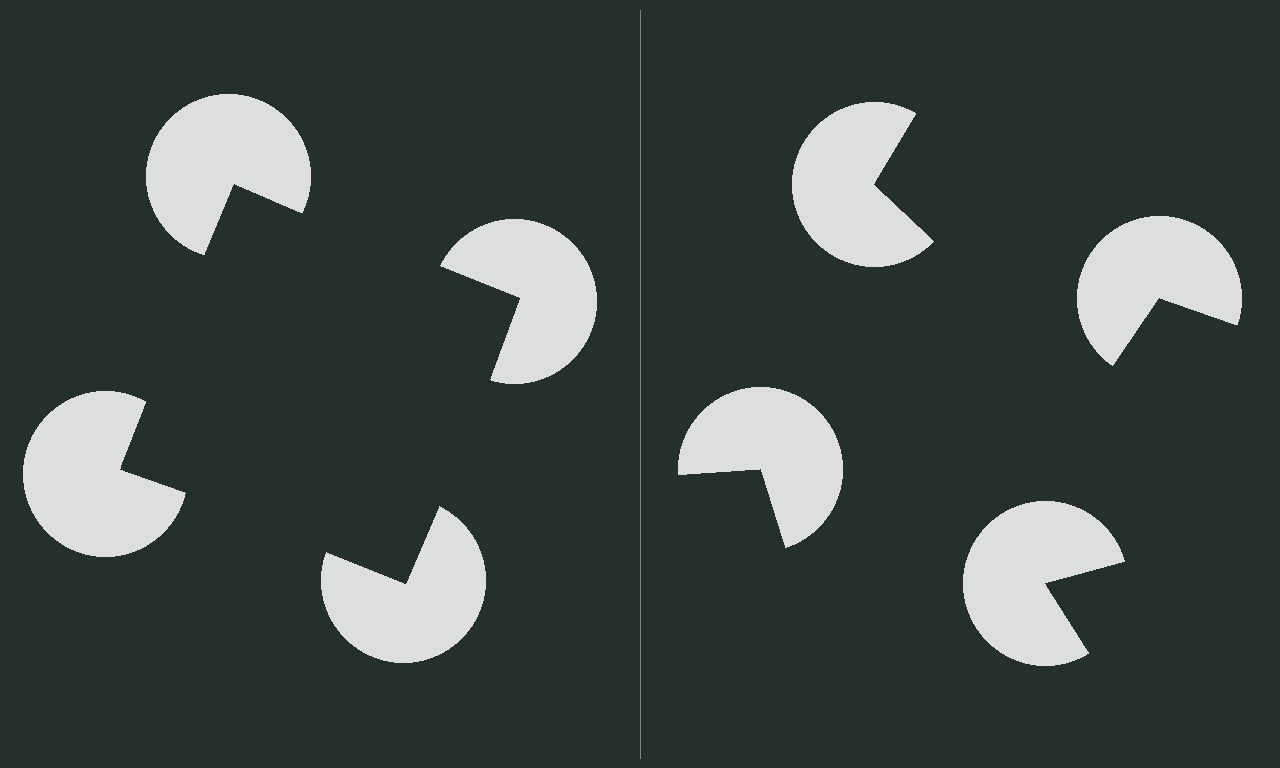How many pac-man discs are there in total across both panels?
8 — 4 on each side.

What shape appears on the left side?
An illusory square.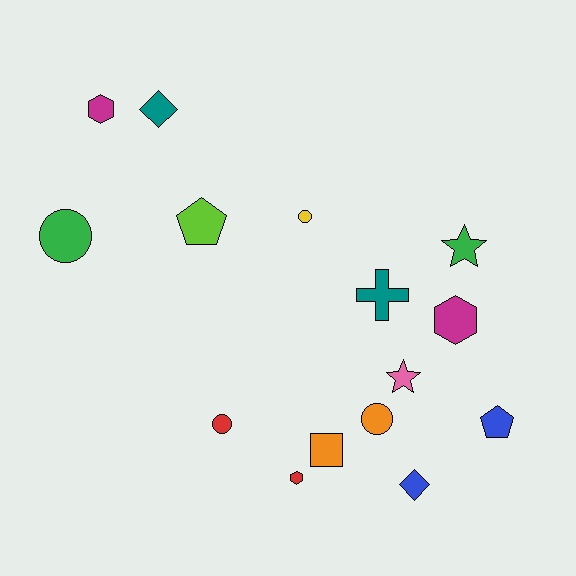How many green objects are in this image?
There are 2 green objects.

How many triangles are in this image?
There are no triangles.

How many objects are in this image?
There are 15 objects.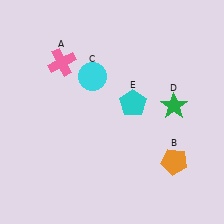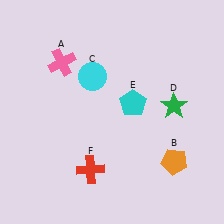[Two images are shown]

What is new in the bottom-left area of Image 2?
A red cross (F) was added in the bottom-left area of Image 2.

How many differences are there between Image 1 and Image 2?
There is 1 difference between the two images.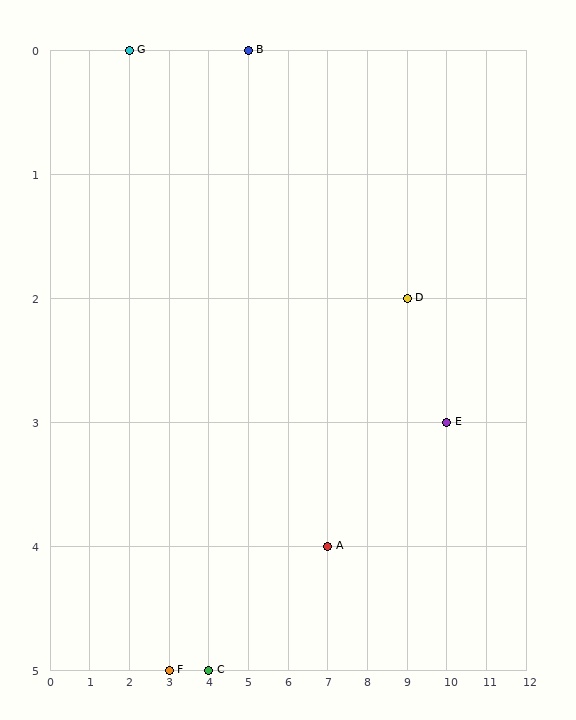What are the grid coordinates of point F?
Point F is at grid coordinates (3, 5).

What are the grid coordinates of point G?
Point G is at grid coordinates (2, 0).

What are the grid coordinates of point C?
Point C is at grid coordinates (4, 5).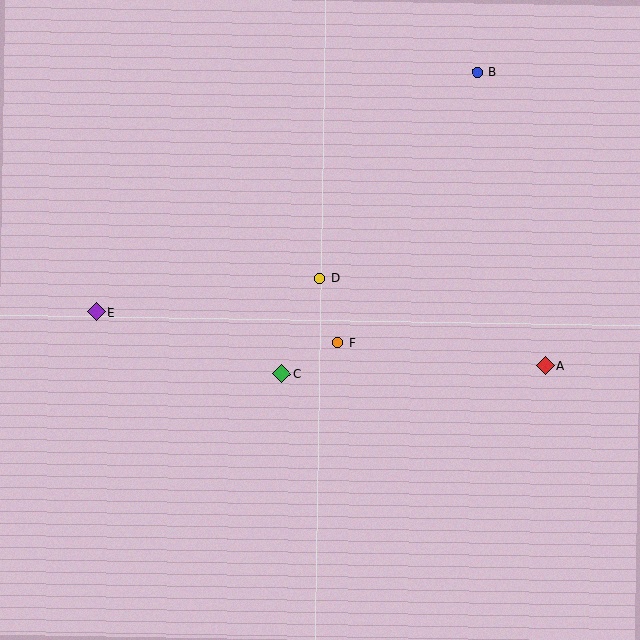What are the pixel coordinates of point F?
Point F is at (337, 342).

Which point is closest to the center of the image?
Point F at (337, 342) is closest to the center.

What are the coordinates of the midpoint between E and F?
The midpoint between E and F is at (217, 327).